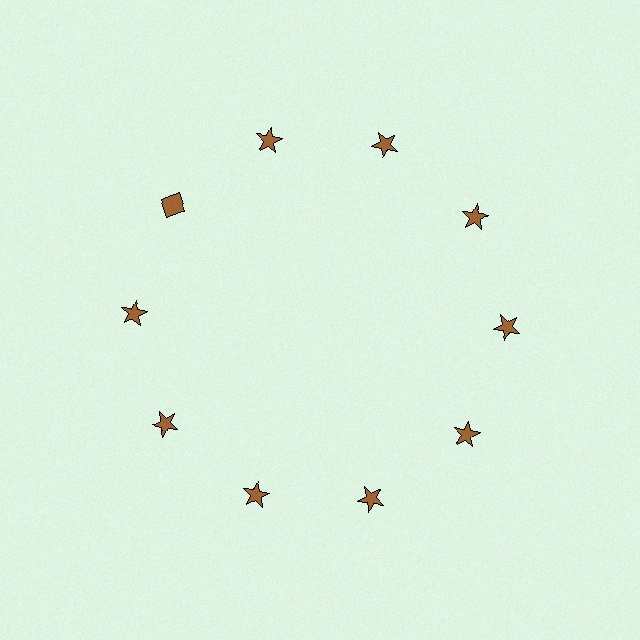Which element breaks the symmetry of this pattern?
The brown diamond at roughly the 10 o'clock position breaks the symmetry. All other shapes are brown stars.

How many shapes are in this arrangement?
There are 10 shapes arranged in a ring pattern.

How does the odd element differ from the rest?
It has a different shape: diamond instead of star.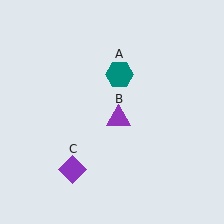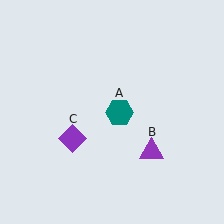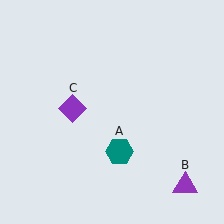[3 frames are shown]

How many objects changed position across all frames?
3 objects changed position: teal hexagon (object A), purple triangle (object B), purple diamond (object C).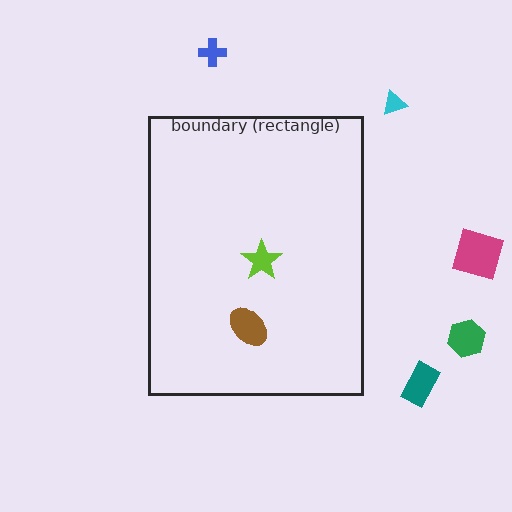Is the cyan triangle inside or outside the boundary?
Outside.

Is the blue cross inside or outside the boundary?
Outside.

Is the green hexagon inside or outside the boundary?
Outside.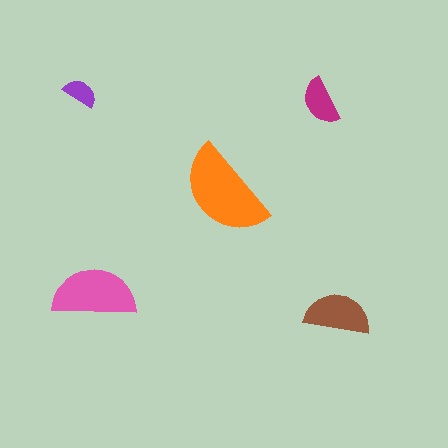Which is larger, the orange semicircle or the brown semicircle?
The orange one.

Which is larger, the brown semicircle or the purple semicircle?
The brown one.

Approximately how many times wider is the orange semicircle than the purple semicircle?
About 3 times wider.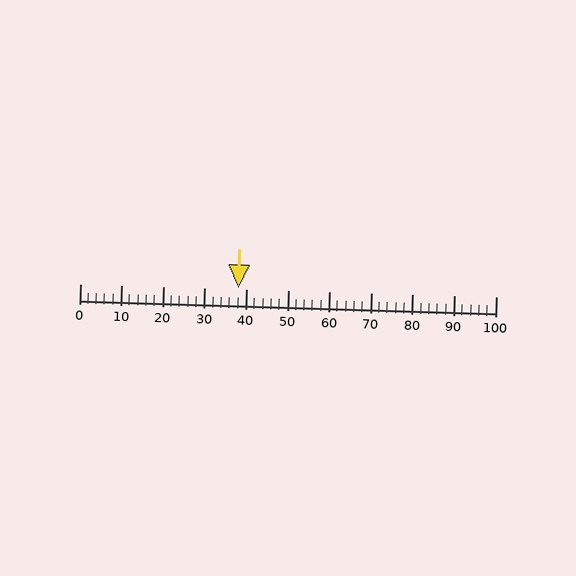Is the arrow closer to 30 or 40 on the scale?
The arrow is closer to 40.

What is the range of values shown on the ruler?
The ruler shows values from 0 to 100.